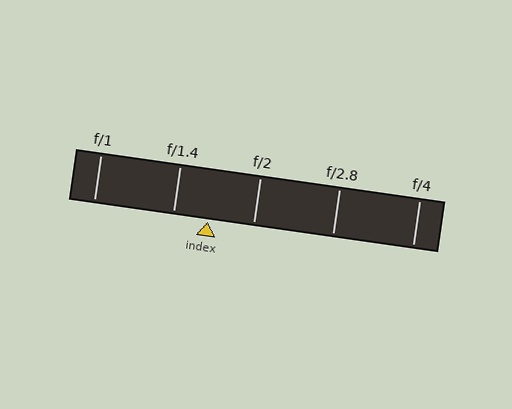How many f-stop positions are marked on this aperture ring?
There are 5 f-stop positions marked.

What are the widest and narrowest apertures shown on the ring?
The widest aperture shown is f/1 and the narrowest is f/4.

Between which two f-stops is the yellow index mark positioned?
The index mark is between f/1.4 and f/2.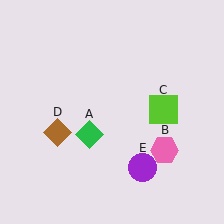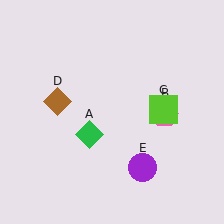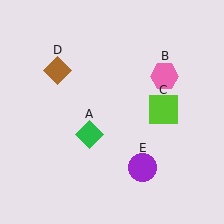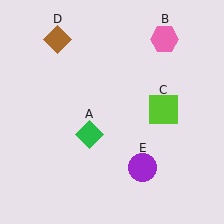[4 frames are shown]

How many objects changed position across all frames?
2 objects changed position: pink hexagon (object B), brown diamond (object D).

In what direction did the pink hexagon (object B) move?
The pink hexagon (object B) moved up.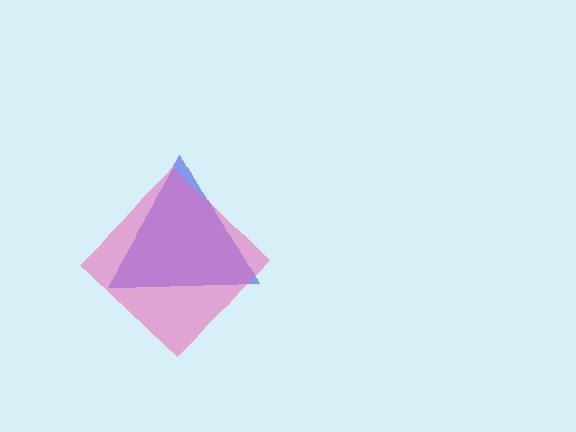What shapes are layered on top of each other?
The layered shapes are: a blue triangle, a pink diamond.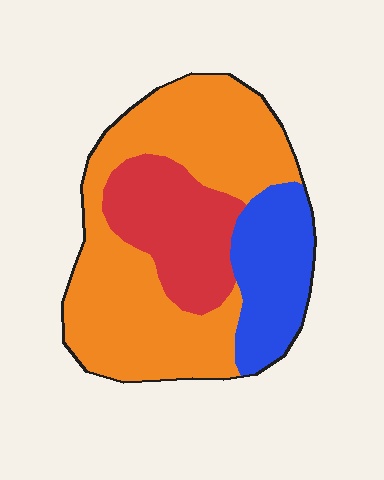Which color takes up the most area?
Orange, at roughly 55%.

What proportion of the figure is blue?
Blue takes up about one fifth (1/5) of the figure.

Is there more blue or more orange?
Orange.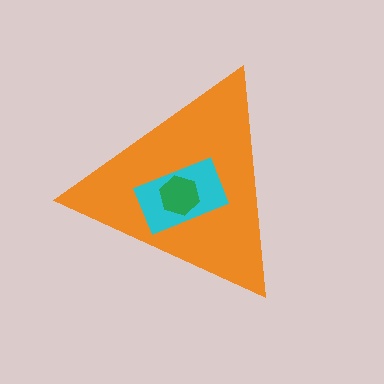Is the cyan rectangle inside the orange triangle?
Yes.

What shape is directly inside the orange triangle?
The cyan rectangle.